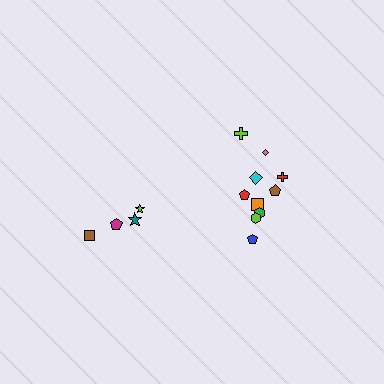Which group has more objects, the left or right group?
The right group.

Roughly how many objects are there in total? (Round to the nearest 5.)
Roughly 15 objects in total.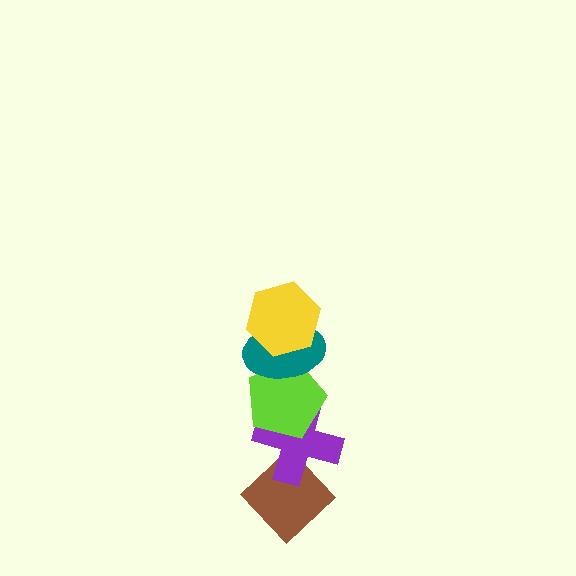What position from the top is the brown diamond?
The brown diamond is 5th from the top.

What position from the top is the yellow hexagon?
The yellow hexagon is 1st from the top.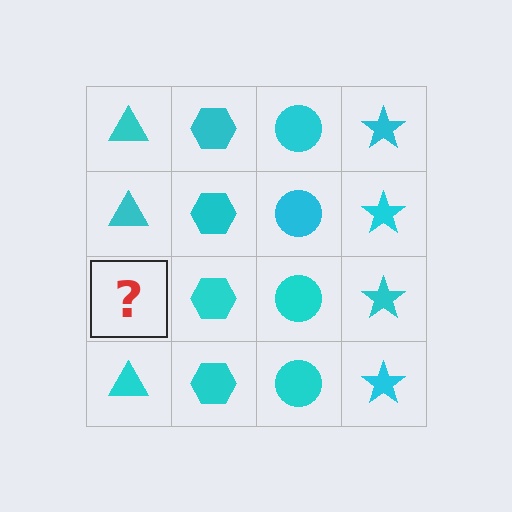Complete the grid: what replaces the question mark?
The question mark should be replaced with a cyan triangle.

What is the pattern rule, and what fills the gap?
The rule is that each column has a consistent shape. The gap should be filled with a cyan triangle.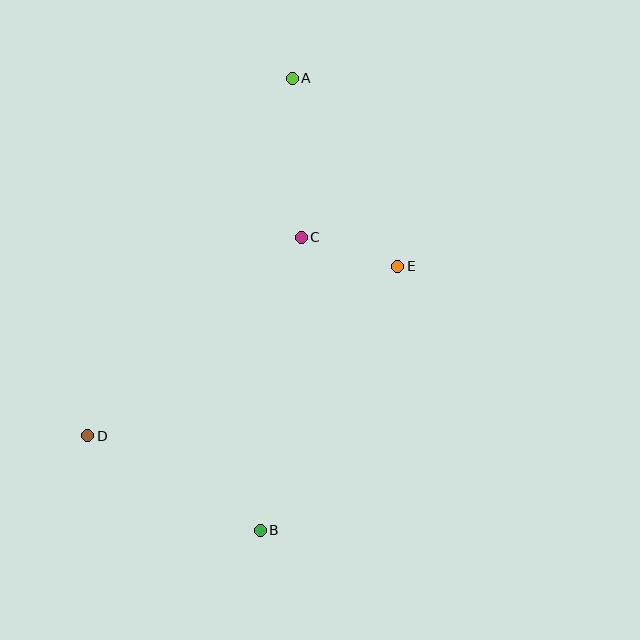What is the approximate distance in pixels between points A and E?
The distance between A and E is approximately 216 pixels.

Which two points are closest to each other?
Points C and E are closest to each other.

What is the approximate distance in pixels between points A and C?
The distance between A and C is approximately 159 pixels.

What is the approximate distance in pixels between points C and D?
The distance between C and D is approximately 292 pixels.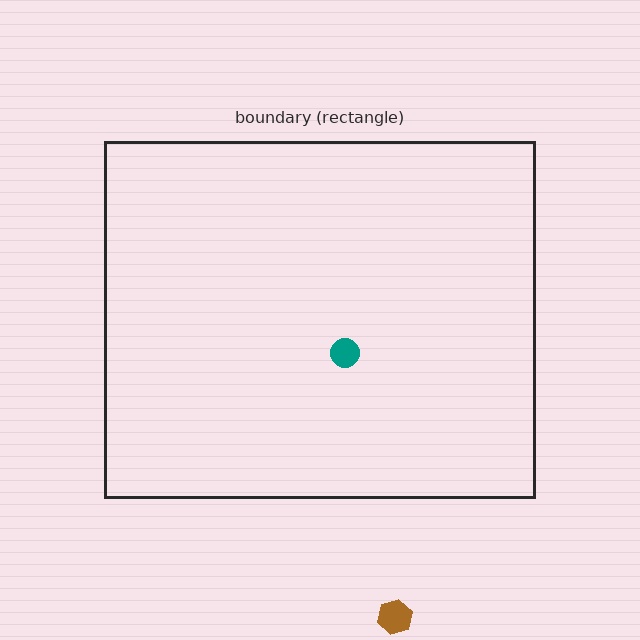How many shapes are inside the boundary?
1 inside, 1 outside.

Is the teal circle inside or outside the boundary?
Inside.